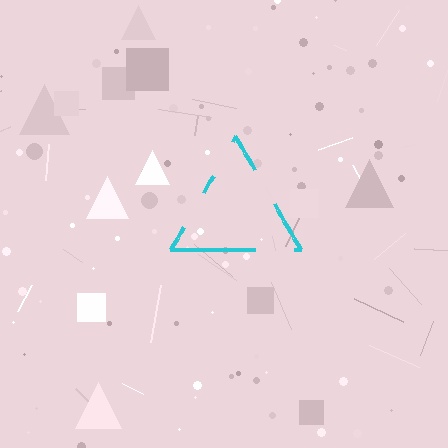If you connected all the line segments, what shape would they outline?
They would outline a triangle.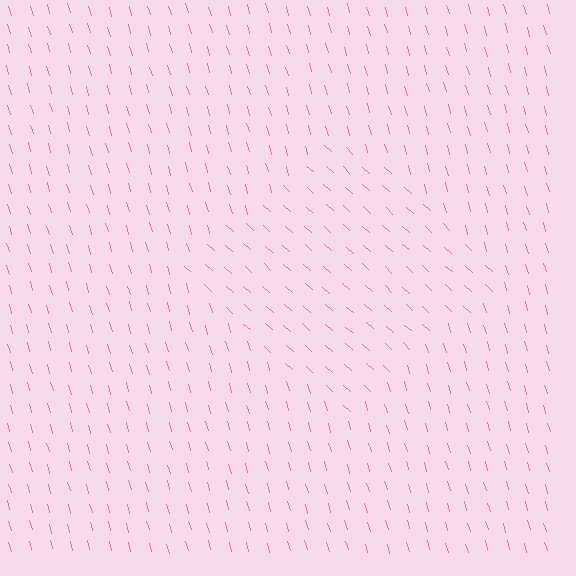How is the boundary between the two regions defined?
The boundary is defined purely by a change in line orientation (approximately 32 degrees difference). All lines are the same color and thickness.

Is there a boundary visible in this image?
Yes, there is a texture boundary formed by a change in line orientation.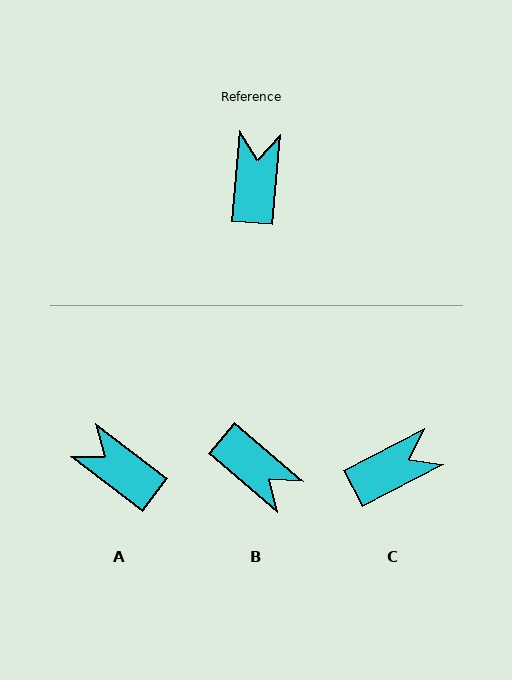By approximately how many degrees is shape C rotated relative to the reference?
Approximately 58 degrees clockwise.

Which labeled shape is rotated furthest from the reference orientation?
B, about 125 degrees away.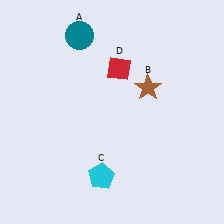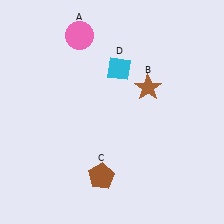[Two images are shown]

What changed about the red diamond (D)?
In Image 1, D is red. In Image 2, it changed to cyan.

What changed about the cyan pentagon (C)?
In Image 1, C is cyan. In Image 2, it changed to brown.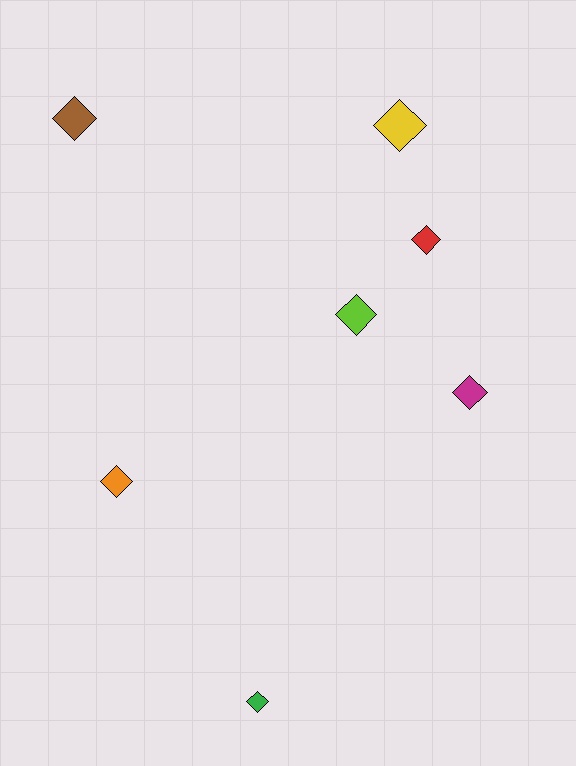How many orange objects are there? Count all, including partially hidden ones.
There is 1 orange object.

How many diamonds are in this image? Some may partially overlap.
There are 7 diamonds.